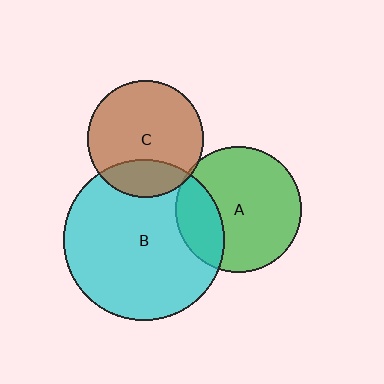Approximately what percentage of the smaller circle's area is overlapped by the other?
Approximately 25%.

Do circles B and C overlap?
Yes.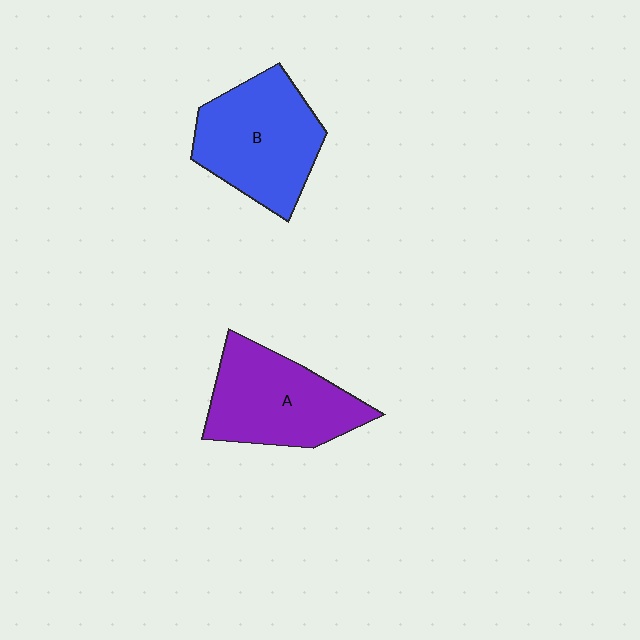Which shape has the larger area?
Shape B (blue).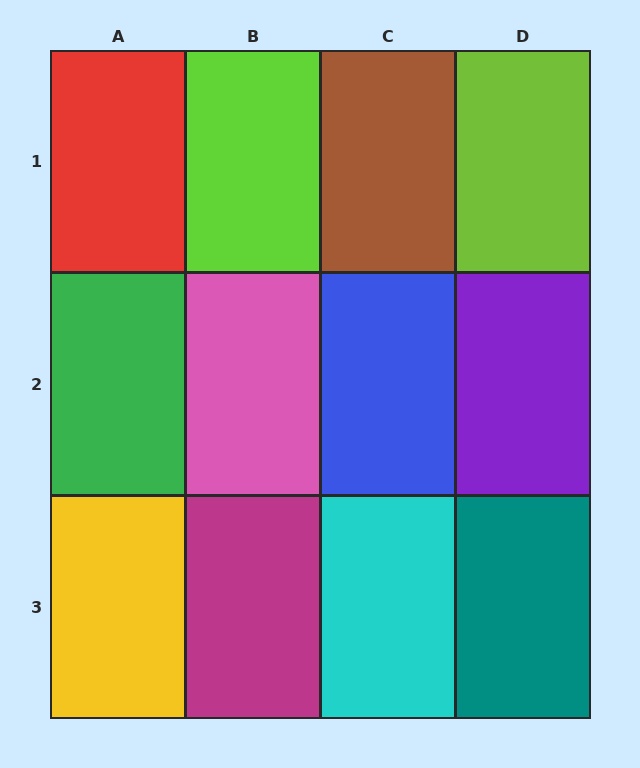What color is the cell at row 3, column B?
Magenta.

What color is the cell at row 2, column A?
Green.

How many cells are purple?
1 cell is purple.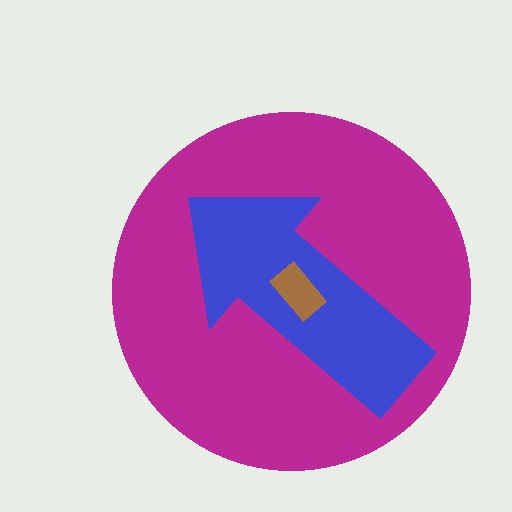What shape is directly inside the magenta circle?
The blue arrow.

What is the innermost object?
The brown rectangle.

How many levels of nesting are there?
3.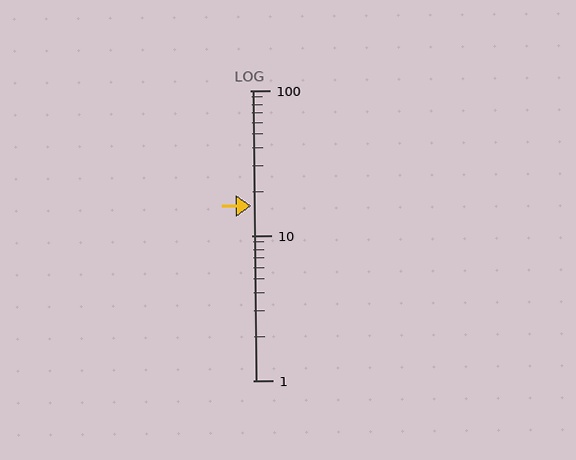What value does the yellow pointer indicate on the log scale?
The pointer indicates approximately 16.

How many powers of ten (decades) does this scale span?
The scale spans 2 decades, from 1 to 100.